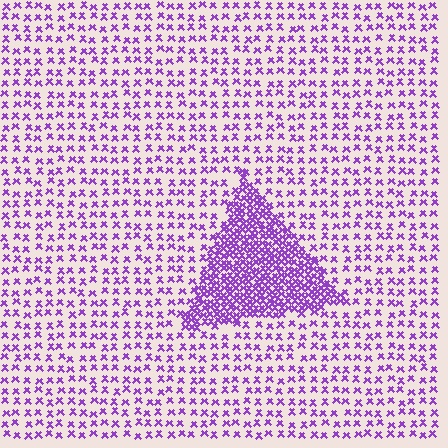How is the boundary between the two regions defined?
The boundary is defined by a change in element density (approximately 2.9x ratio). All elements are the same color, size, and shape.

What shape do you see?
I see a triangle.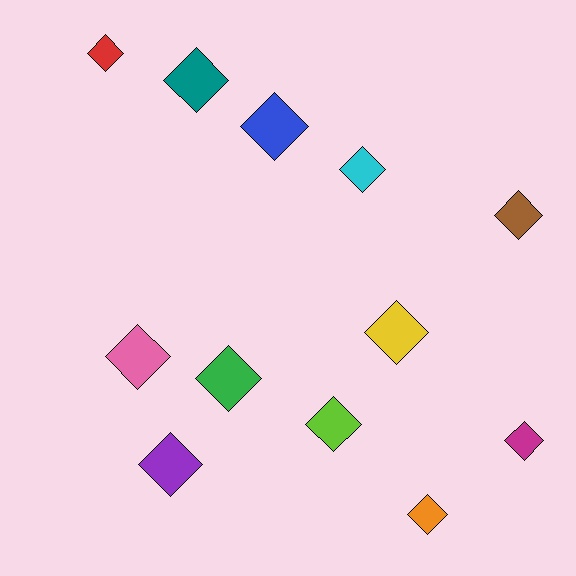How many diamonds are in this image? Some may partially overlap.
There are 12 diamonds.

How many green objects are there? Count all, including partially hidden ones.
There is 1 green object.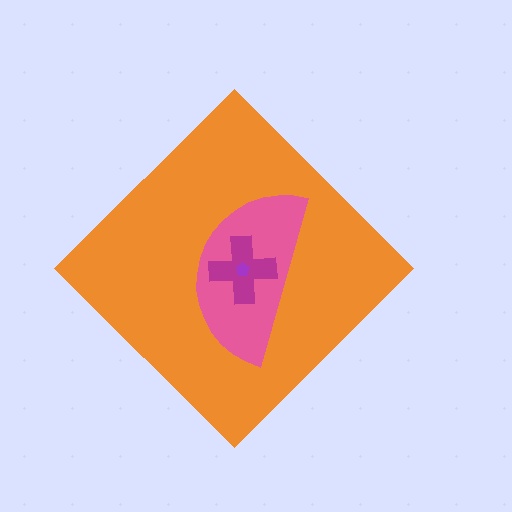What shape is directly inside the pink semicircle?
The magenta cross.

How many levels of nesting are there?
4.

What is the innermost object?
The purple pentagon.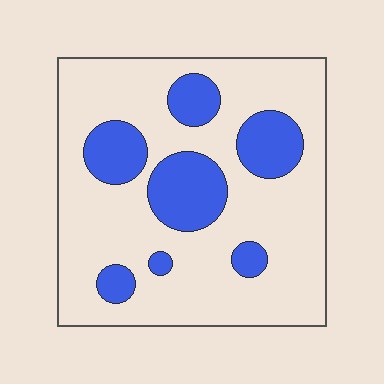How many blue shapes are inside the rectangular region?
7.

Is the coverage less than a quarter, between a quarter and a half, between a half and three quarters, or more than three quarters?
Less than a quarter.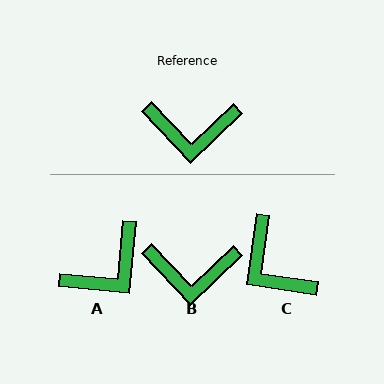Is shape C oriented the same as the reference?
No, it is off by about 52 degrees.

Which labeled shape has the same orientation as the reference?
B.